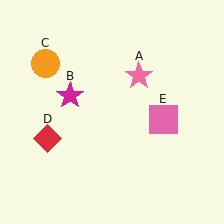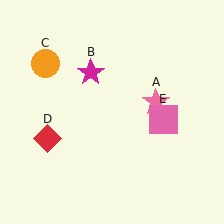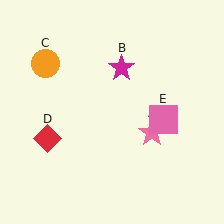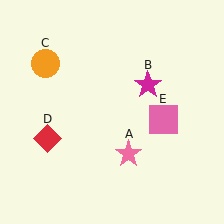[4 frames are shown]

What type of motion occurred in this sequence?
The pink star (object A), magenta star (object B) rotated clockwise around the center of the scene.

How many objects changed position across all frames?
2 objects changed position: pink star (object A), magenta star (object B).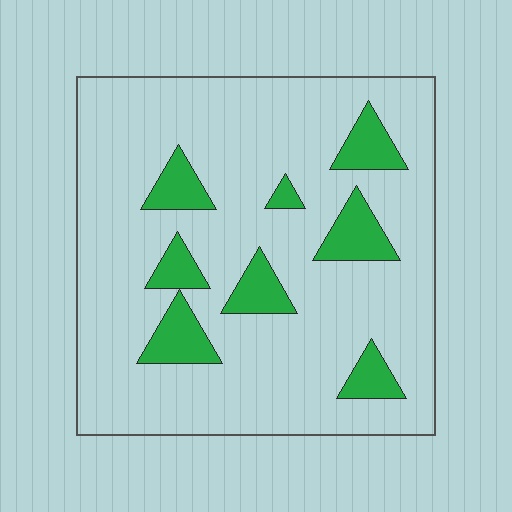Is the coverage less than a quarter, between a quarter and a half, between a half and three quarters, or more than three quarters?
Less than a quarter.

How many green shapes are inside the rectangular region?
8.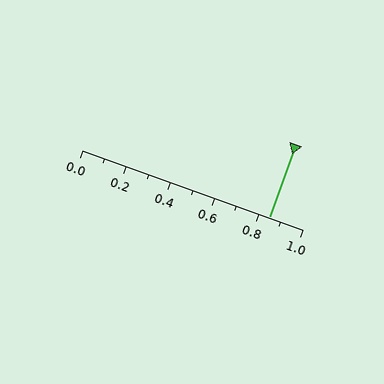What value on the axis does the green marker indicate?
The marker indicates approximately 0.85.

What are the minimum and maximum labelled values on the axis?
The axis runs from 0.0 to 1.0.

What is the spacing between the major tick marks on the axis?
The major ticks are spaced 0.2 apart.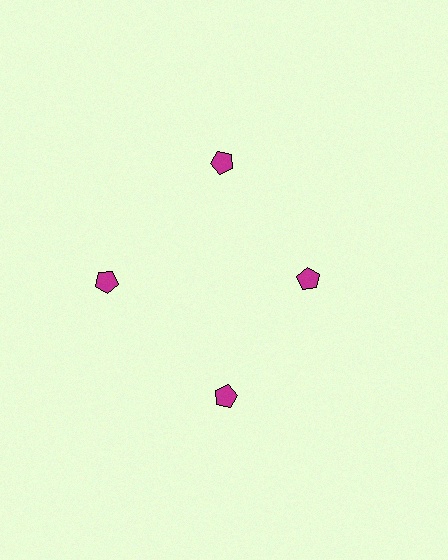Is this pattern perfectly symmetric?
No. The 4 magenta pentagons are arranged in a ring, but one element near the 3 o'clock position is pulled inward toward the center, breaking the 4-fold rotational symmetry.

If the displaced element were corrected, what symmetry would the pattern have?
It would have 4-fold rotational symmetry — the pattern would map onto itself every 90 degrees.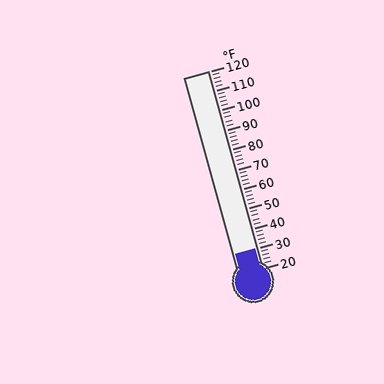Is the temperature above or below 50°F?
The temperature is below 50°F.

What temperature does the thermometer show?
The thermometer shows approximately 30°F.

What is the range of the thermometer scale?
The thermometer scale ranges from 20°F to 120°F.